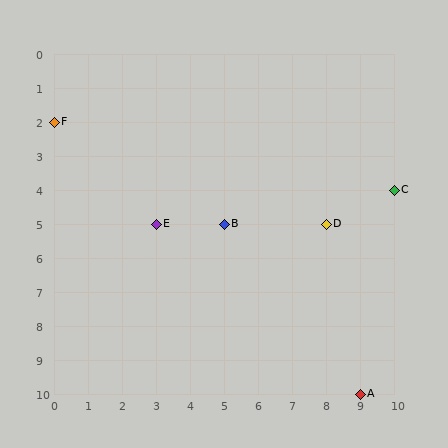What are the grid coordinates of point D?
Point D is at grid coordinates (8, 5).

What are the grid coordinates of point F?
Point F is at grid coordinates (0, 2).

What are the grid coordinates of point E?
Point E is at grid coordinates (3, 5).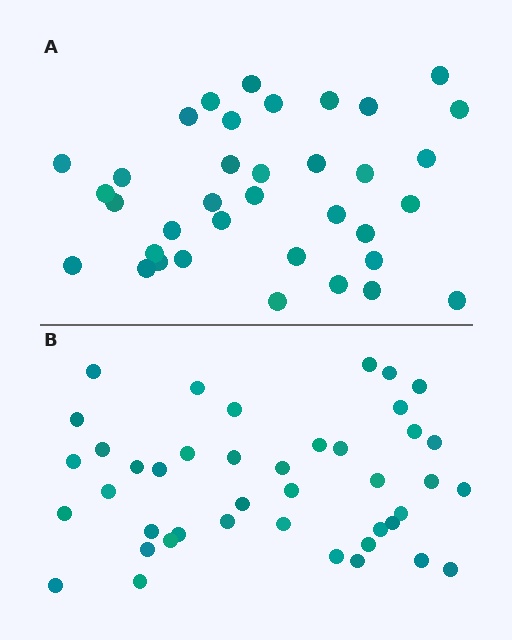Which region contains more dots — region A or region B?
Region B (the bottom region) has more dots.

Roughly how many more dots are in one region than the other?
Region B has about 6 more dots than region A.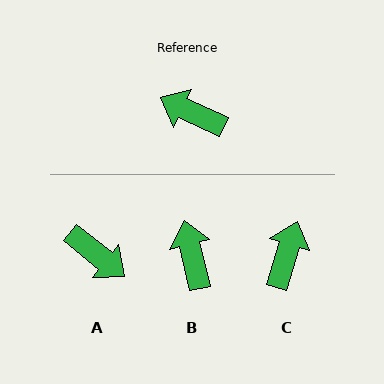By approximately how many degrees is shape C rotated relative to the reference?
Approximately 83 degrees clockwise.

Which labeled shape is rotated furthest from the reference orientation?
A, about 166 degrees away.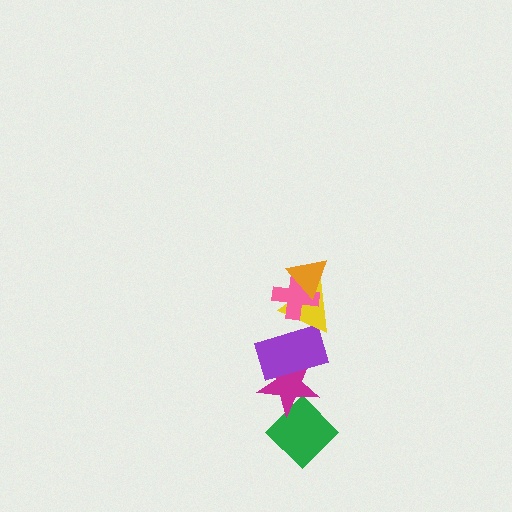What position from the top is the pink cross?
The pink cross is 2nd from the top.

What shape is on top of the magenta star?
The purple rectangle is on top of the magenta star.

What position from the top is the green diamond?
The green diamond is 6th from the top.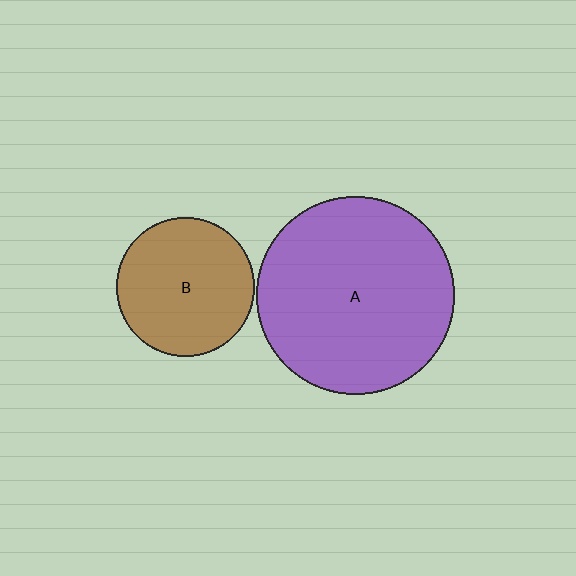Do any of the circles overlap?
No, none of the circles overlap.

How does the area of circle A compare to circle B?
Approximately 2.0 times.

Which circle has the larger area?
Circle A (purple).